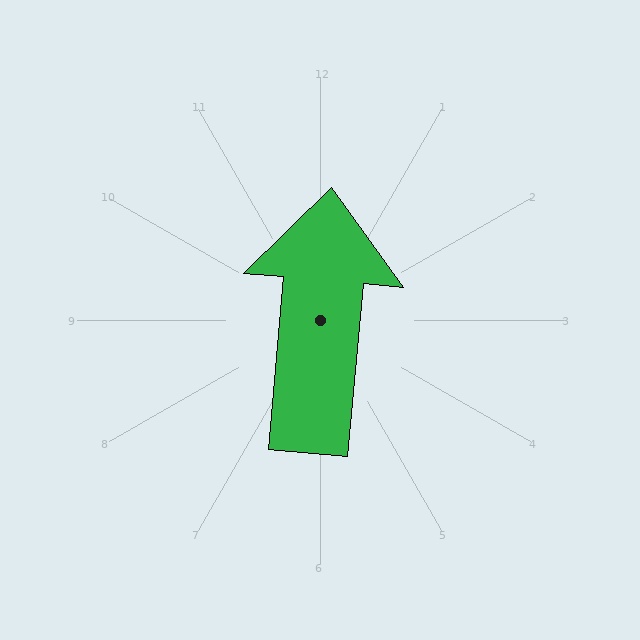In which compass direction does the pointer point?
North.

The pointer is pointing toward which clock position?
Roughly 12 o'clock.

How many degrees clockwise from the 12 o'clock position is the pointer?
Approximately 5 degrees.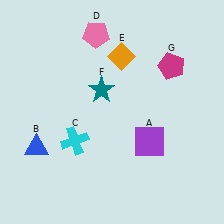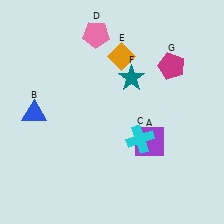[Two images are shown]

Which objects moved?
The objects that moved are: the blue triangle (B), the cyan cross (C), the teal star (F).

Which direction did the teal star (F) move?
The teal star (F) moved right.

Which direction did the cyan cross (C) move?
The cyan cross (C) moved right.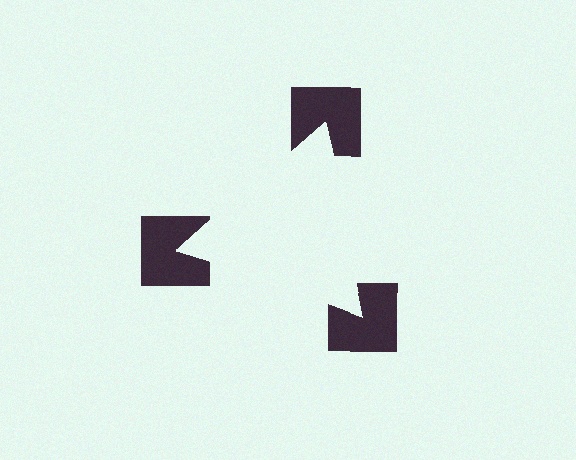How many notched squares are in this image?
There are 3 — one at each vertex of the illusory triangle.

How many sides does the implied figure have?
3 sides.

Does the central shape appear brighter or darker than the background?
It typically appears slightly brighter than the background, even though no actual brightness change is drawn.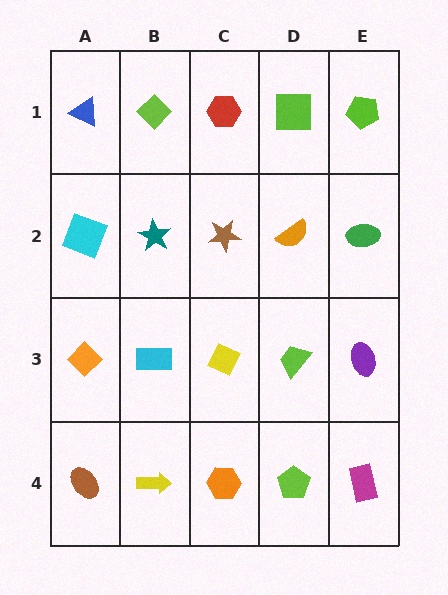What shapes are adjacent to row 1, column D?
An orange semicircle (row 2, column D), a red hexagon (row 1, column C), a lime pentagon (row 1, column E).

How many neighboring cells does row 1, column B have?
3.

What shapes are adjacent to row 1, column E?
A green ellipse (row 2, column E), a lime square (row 1, column D).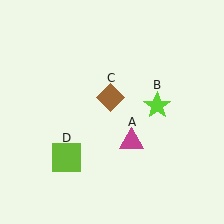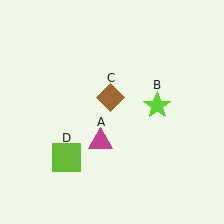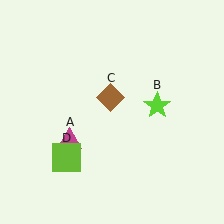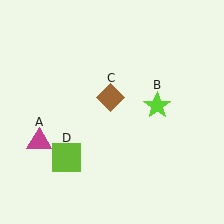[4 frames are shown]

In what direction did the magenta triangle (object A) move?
The magenta triangle (object A) moved left.